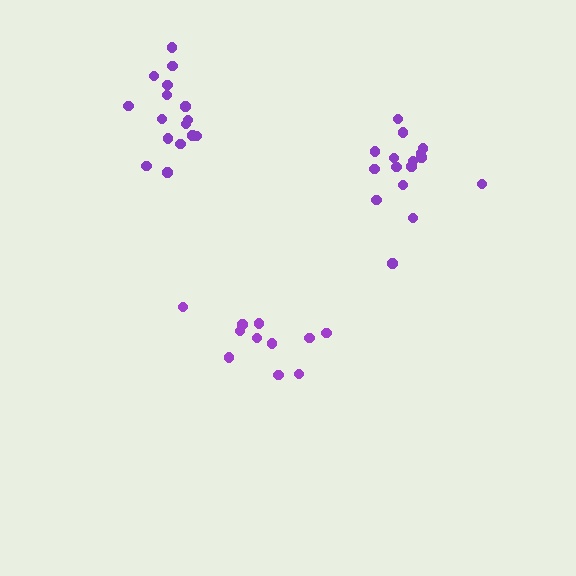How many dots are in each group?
Group 1: 16 dots, Group 2: 16 dots, Group 3: 11 dots (43 total).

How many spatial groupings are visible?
There are 3 spatial groupings.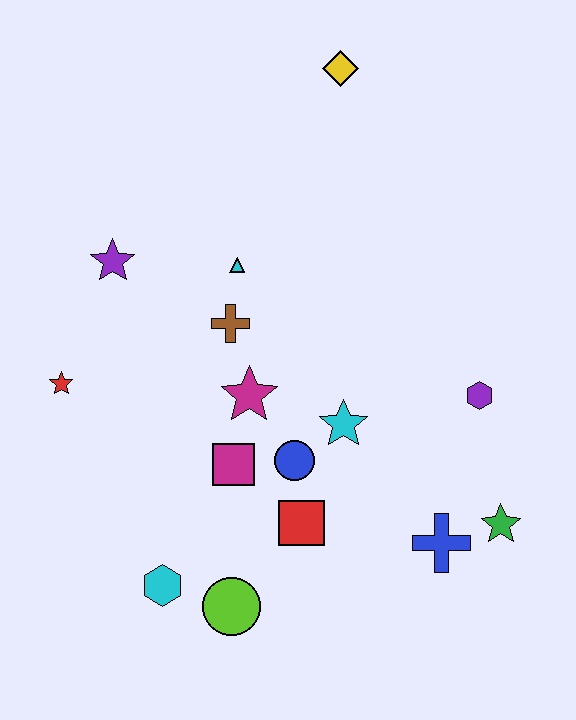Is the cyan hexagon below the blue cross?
Yes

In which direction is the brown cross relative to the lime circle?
The brown cross is above the lime circle.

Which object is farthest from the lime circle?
The yellow diamond is farthest from the lime circle.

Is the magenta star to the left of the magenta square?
No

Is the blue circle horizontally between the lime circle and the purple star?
No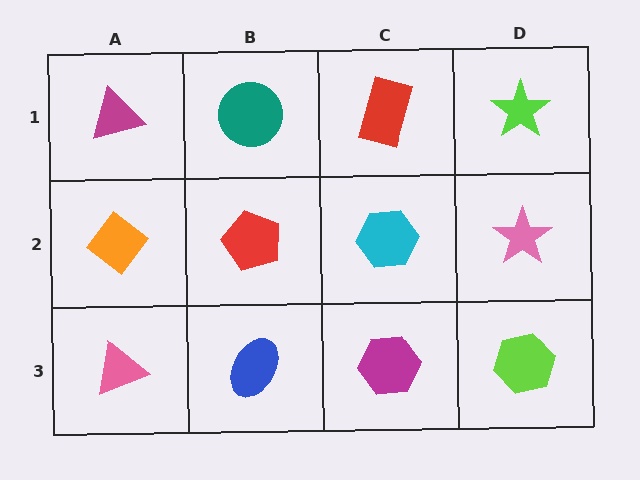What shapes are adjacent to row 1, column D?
A pink star (row 2, column D), a red rectangle (row 1, column C).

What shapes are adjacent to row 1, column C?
A cyan hexagon (row 2, column C), a teal circle (row 1, column B), a lime star (row 1, column D).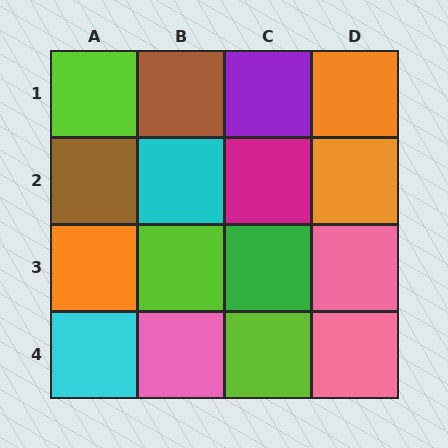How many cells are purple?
1 cell is purple.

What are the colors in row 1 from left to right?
Lime, brown, purple, orange.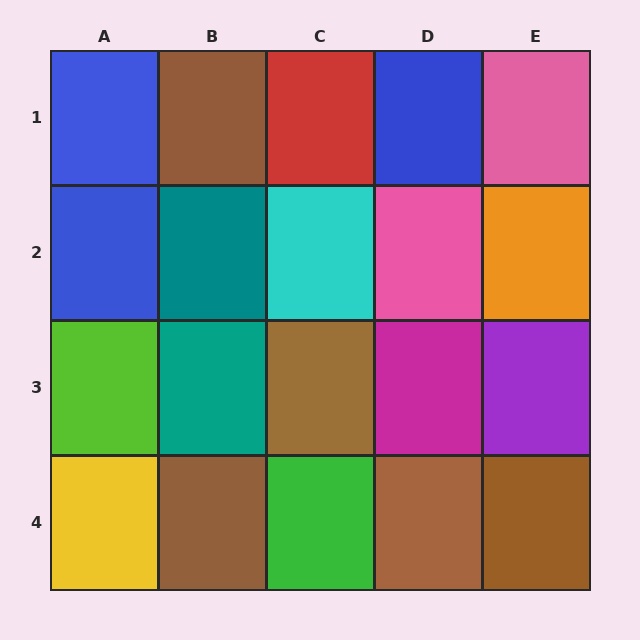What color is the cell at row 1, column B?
Brown.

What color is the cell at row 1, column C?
Red.